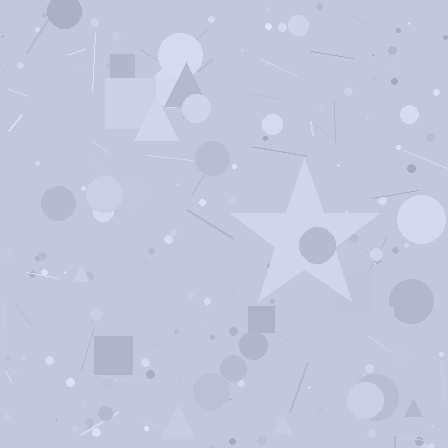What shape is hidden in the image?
A star is hidden in the image.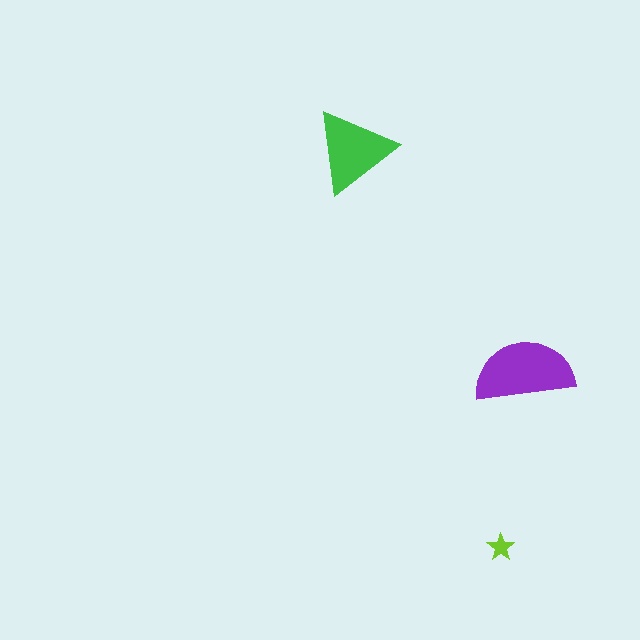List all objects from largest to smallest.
The purple semicircle, the green triangle, the lime star.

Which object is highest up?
The green triangle is topmost.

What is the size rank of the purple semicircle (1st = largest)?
1st.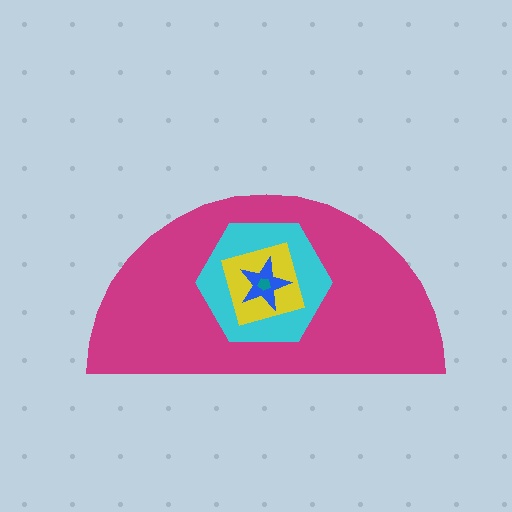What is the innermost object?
The teal pentagon.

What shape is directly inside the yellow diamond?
The blue star.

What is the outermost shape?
The magenta semicircle.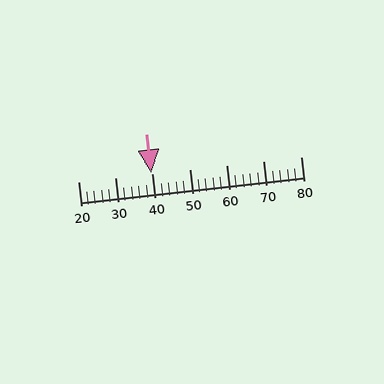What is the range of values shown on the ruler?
The ruler shows values from 20 to 80.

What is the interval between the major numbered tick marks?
The major tick marks are spaced 10 units apart.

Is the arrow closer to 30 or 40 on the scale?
The arrow is closer to 40.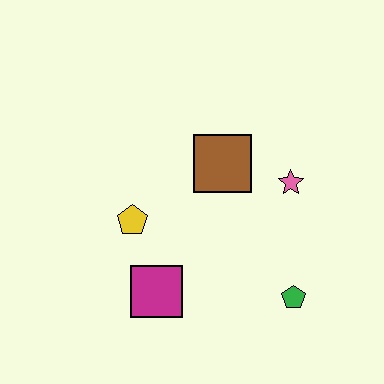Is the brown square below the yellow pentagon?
No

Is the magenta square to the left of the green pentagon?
Yes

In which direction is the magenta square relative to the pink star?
The magenta square is to the left of the pink star.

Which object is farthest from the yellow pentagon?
The green pentagon is farthest from the yellow pentagon.